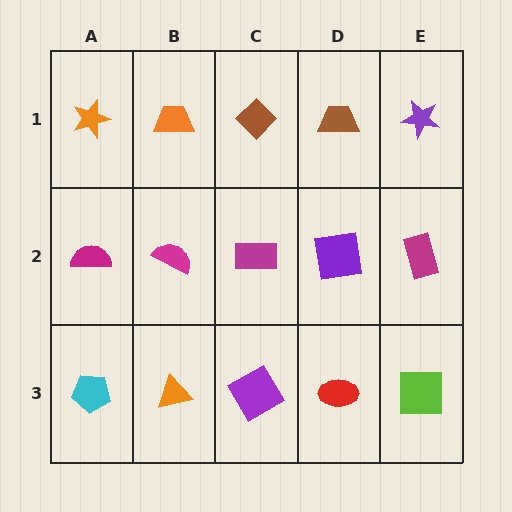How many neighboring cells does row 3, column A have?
2.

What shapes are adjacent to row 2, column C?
A brown diamond (row 1, column C), a purple square (row 3, column C), a magenta semicircle (row 2, column B), a purple square (row 2, column D).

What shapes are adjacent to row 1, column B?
A magenta semicircle (row 2, column B), an orange star (row 1, column A), a brown diamond (row 1, column C).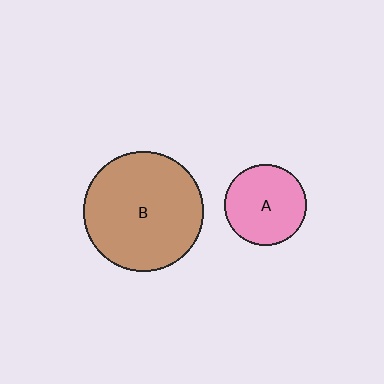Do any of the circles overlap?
No, none of the circles overlap.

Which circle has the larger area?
Circle B (brown).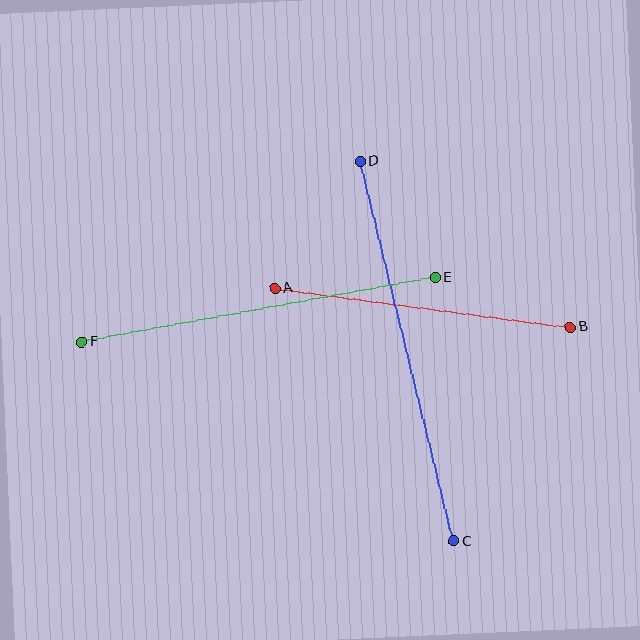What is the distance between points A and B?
The distance is approximately 298 pixels.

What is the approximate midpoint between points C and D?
The midpoint is at approximately (407, 351) pixels.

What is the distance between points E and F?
The distance is approximately 360 pixels.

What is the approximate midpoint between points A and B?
The midpoint is at approximately (423, 308) pixels.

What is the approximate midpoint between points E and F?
The midpoint is at approximately (259, 310) pixels.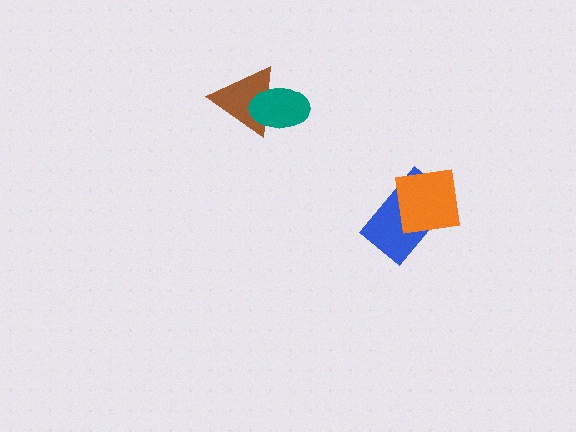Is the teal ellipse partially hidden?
No, no other shape covers it.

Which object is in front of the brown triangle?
The teal ellipse is in front of the brown triangle.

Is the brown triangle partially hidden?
Yes, it is partially covered by another shape.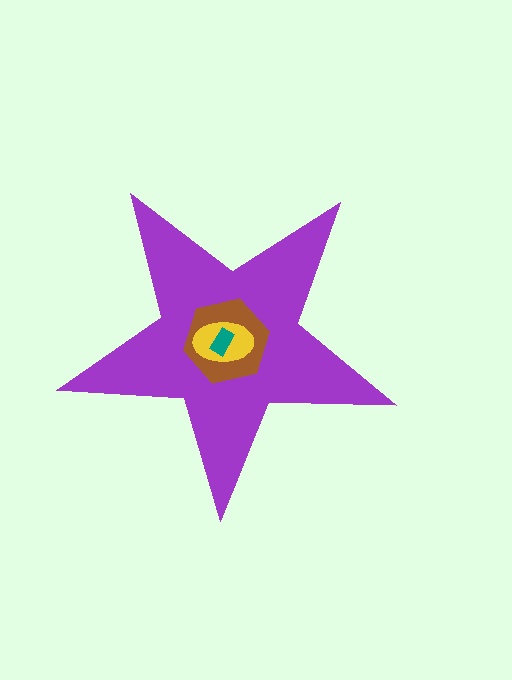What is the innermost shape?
The teal rectangle.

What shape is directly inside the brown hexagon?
The yellow ellipse.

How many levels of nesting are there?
4.